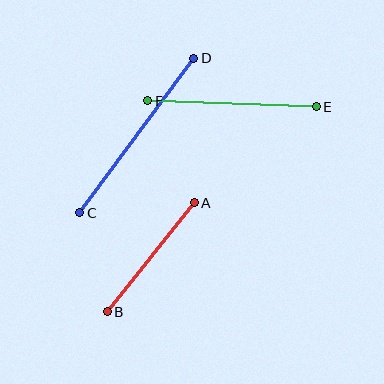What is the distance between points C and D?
The distance is approximately 192 pixels.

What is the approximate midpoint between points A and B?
The midpoint is at approximately (151, 257) pixels.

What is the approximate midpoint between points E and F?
The midpoint is at approximately (232, 104) pixels.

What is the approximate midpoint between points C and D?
The midpoint is at approximately (137, 136) pixels.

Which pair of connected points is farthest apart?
Points C and D are farthest apart.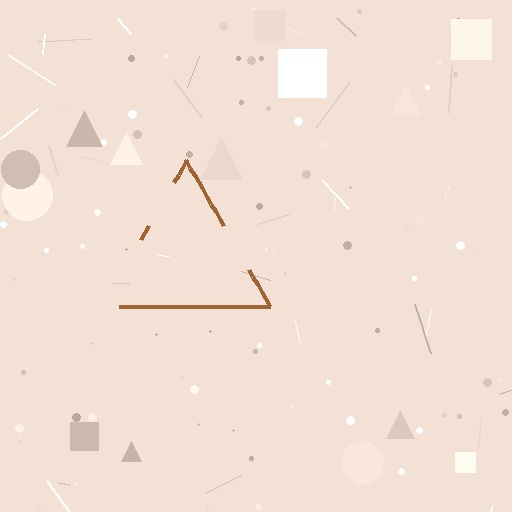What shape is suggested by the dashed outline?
The dashed outline suggests a triangle.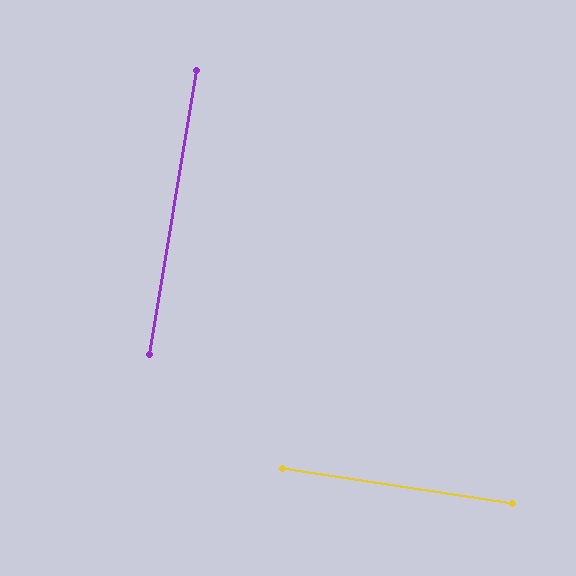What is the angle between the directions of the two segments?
Approximately 89 degrees.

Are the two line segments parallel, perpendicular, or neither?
Perpendicular — they meet at approximately 89°.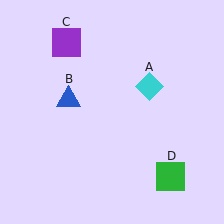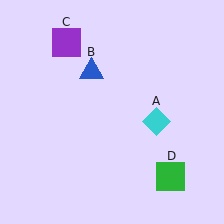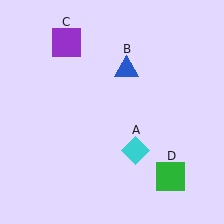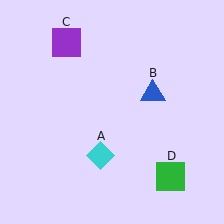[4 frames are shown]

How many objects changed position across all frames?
2 objects changed position: cyan diamond (object A), blue triangle (object B).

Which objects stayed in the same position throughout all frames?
Purple square (object C) and green square (object D) remained stationary.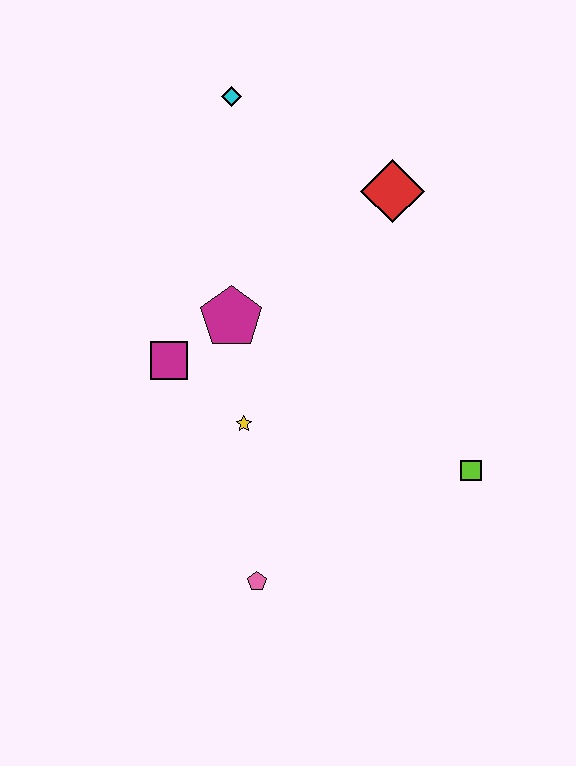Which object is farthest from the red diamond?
The pink pentagon is farthest from the red diamond.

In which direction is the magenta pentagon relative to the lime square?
The magenta pentagon is to the left of the lime square.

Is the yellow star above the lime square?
Yes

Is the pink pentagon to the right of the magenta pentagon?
Yes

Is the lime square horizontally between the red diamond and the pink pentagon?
No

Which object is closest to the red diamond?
The cyan diamond is closest to the red diamond.